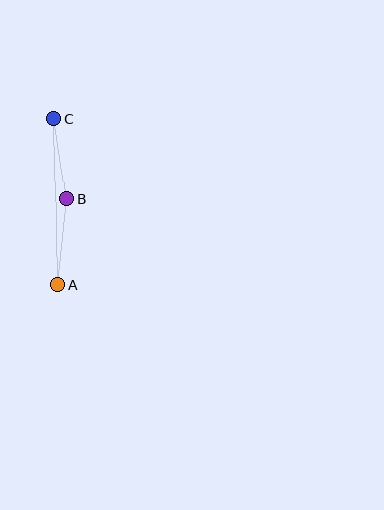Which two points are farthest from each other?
Points A and C are farthest from each other.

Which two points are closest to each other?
Points B and C are closest to each other.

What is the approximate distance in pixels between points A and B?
The distance between A and B is approximately 87 pixels.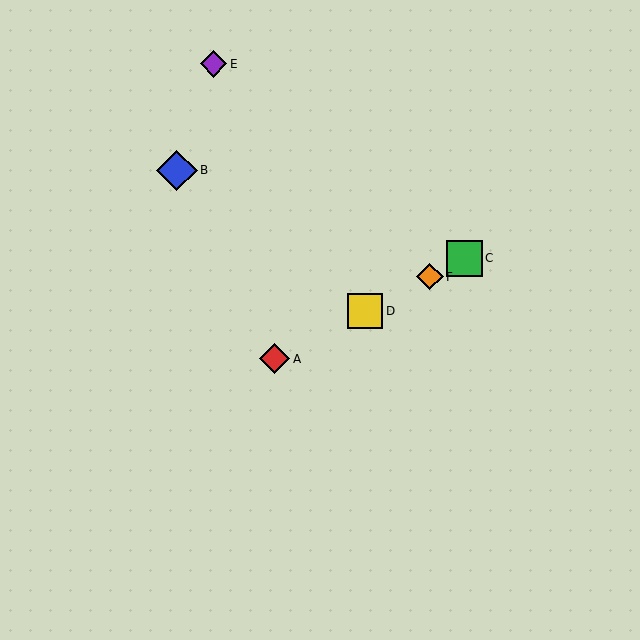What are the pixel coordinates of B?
Object B is at (177, 170).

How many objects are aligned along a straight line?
4 objects (A, C, D, F) are aligned along a straight line.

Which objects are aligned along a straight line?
Objects A, C, D, F are aligned along a straight line.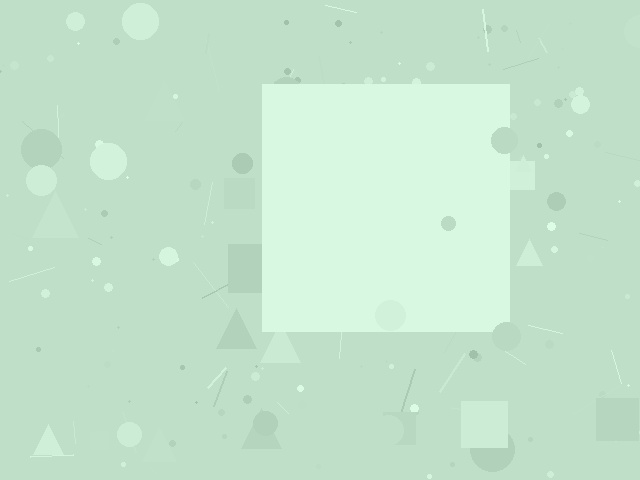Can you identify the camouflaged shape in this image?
The camouflaged shape is a square.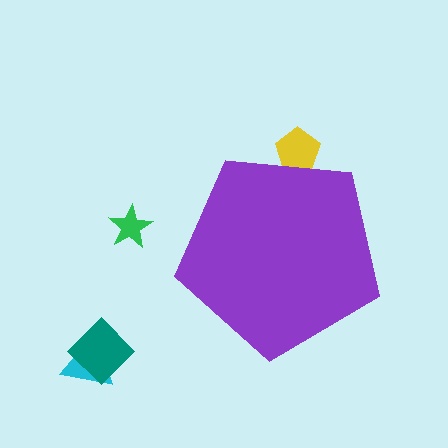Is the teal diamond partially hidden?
No, the teal diamond is fully visible.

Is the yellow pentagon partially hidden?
Yes, the yellow pentagon is partially hidden behind the purple pentagon.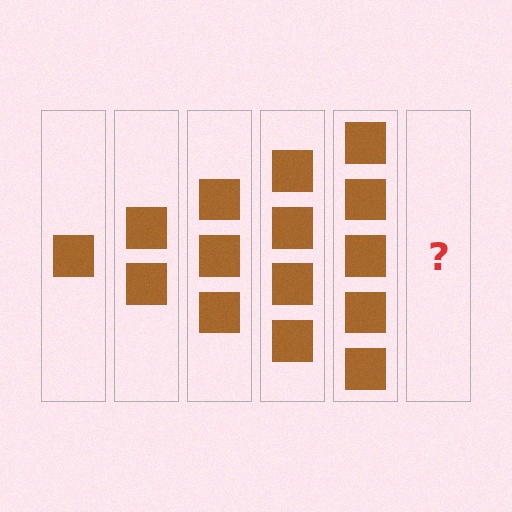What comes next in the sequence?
The next element should be 6 squares.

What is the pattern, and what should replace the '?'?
The pattern is that each step adds one more square. The '?' should be 6 squares.